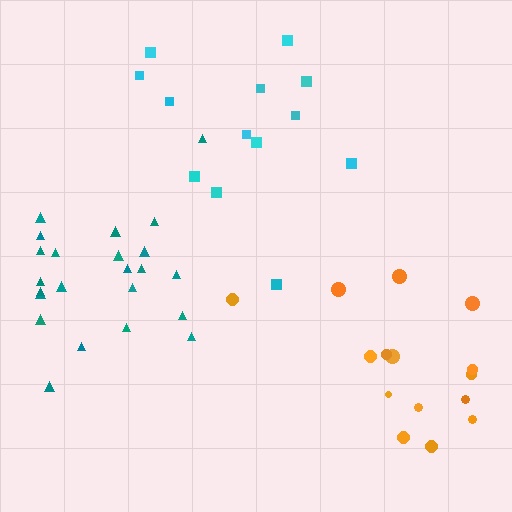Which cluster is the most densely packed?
Teal.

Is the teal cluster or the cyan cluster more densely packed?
Teal.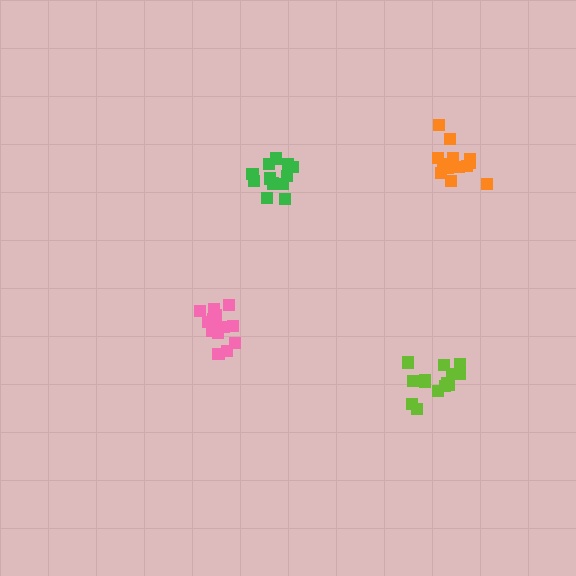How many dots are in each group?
Group 1: 15 dots, Group 2: 15 dots, Group 3: 12 dots, Group 4: 14 dots (56 total).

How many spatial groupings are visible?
There are 4 spatial groupings.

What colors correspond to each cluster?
The clusters are colored: lime, pink, green, orange.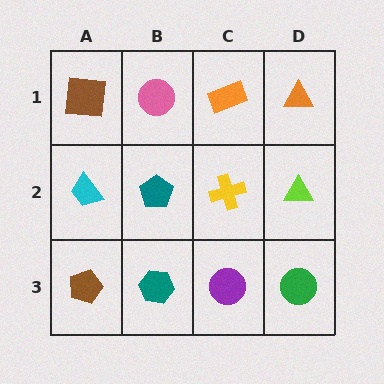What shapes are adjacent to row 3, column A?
A cyan trapezoid (row 2, column A), a teal hexagon (row 3, column B).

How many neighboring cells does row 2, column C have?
4.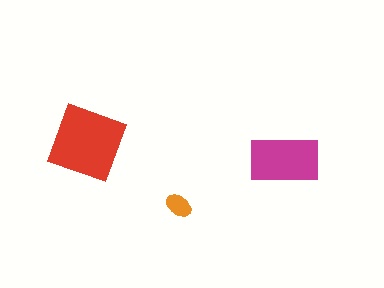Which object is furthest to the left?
The red diamond is leftmost.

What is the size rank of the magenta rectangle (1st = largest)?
2nd.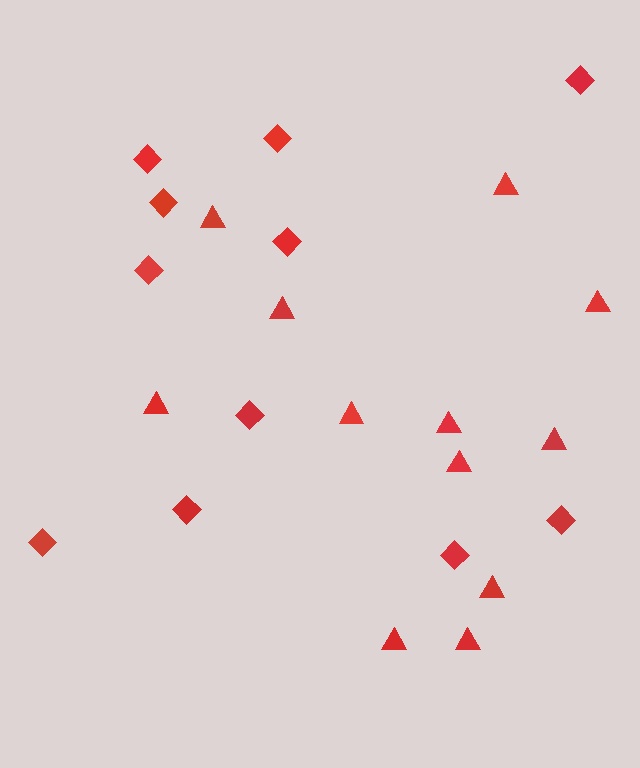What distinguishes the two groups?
There are 2 groups: one group of triangles (12) and one group of diamonds (11).